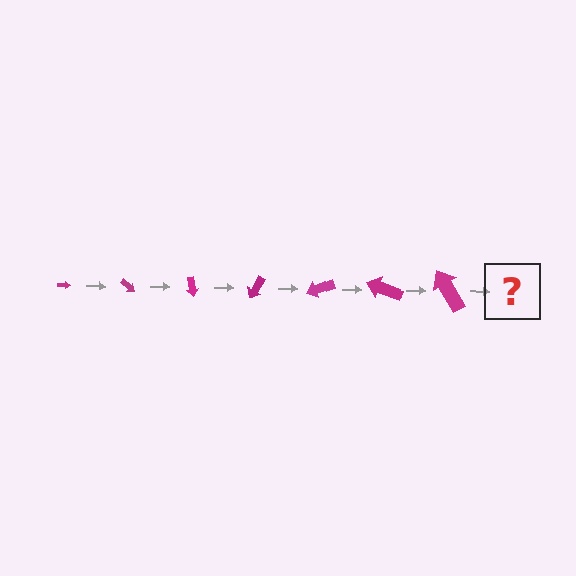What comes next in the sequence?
The next element should be an arrow, larger than the previous one and rotated 280 degrees from the start.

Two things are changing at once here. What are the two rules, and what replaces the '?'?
The two rules are that the arrow grows larger each step and it rotates 40 degrees each step. The '?' should be an arrow, larger than the previous one and rotated 280 degrees from the start.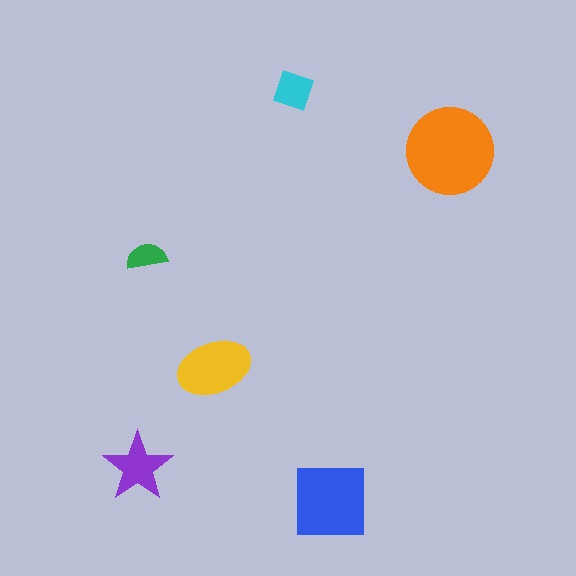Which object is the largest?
The orange circle.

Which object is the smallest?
The green semicircle.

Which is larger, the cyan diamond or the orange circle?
The orange circle.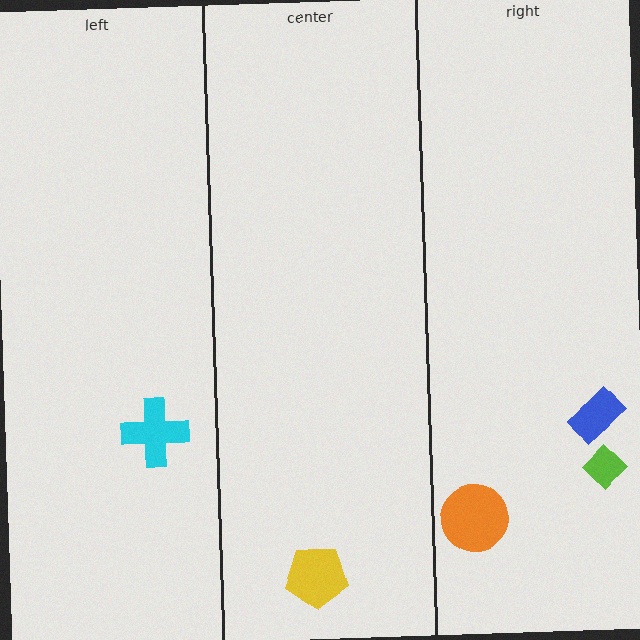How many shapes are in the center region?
1.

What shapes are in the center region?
The yellow pentagon.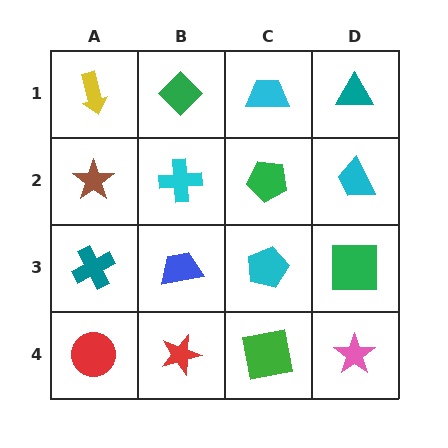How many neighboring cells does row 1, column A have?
2.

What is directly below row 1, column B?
A cyan cross.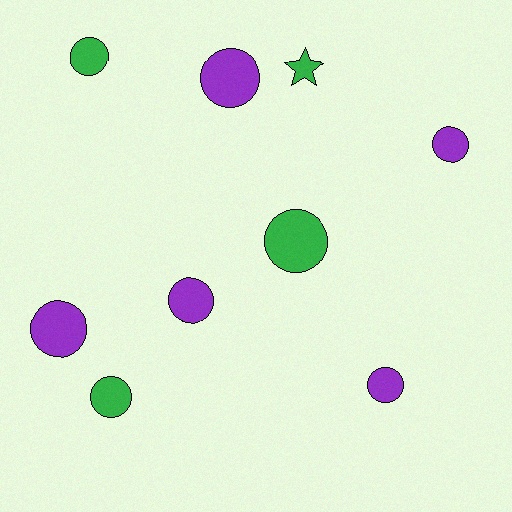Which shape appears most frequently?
Circle, with 8 objects.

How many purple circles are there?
There are 5 purple circles.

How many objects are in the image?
There are 9 objects.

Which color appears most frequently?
Purple, with 5 objects.